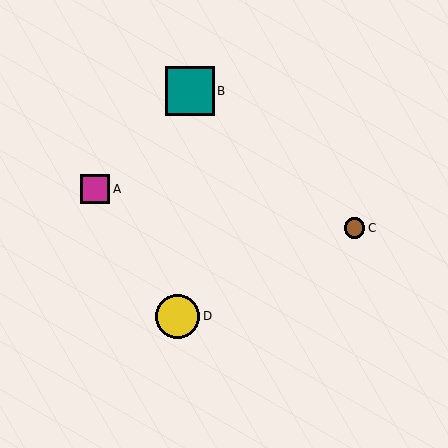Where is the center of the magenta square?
The center of the magenta square is at (95, 189).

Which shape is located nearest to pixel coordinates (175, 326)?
The yellow circle (labeled D) at (178, 316) is nearest to that location.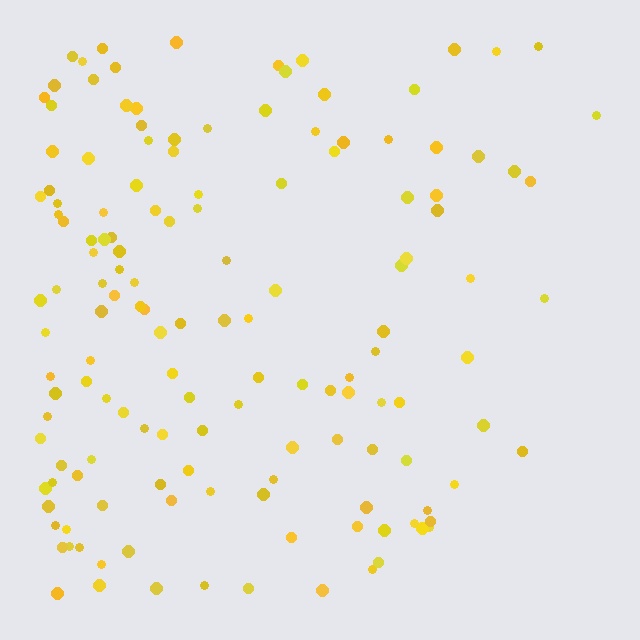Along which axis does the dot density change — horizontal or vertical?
Horizontal.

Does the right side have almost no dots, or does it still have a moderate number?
Still a moderate number, just noticeably fewer than the left.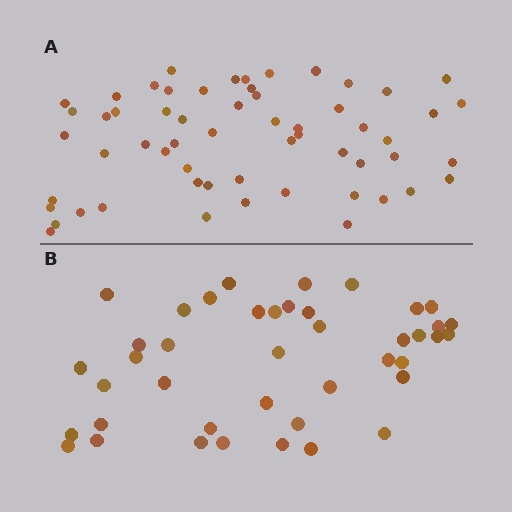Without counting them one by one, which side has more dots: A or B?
Region A (the top region) has more dots.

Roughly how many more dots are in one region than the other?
Region A has approximately 15 more dots than region B.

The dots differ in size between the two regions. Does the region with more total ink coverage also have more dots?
No. Region B has more total ink coverage because its dots are larger, but region A actually contains more individual dots. Total area can be misleading — the number of items is what matters here.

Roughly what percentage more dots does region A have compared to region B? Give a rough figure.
About 40% more.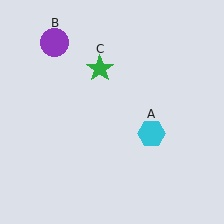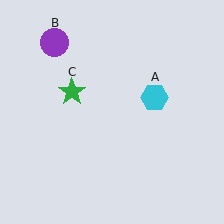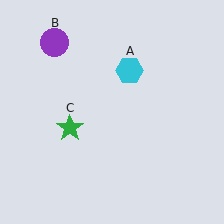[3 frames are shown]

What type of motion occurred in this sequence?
The cyan hexagon (object A), green star (object C) rotated counterclockwise around the center of the scene.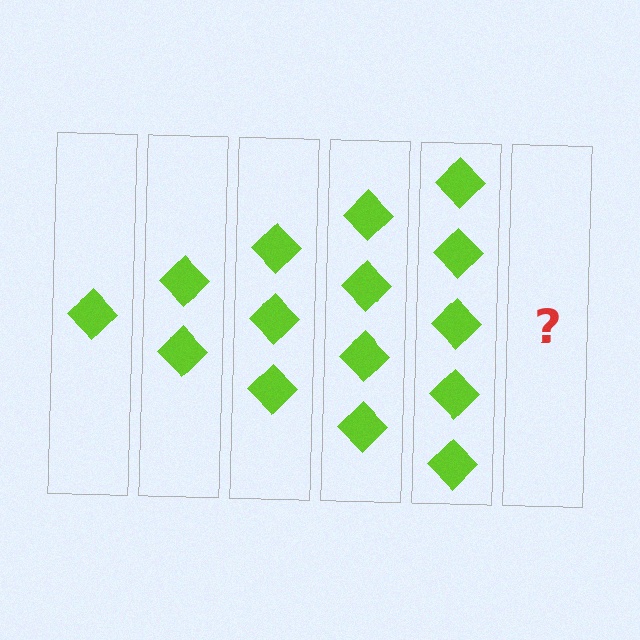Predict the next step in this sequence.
The next step is 6 diamonds.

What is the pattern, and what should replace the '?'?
The pattern is that each step adds one more diamond. The '?' should be 6 diamonds.